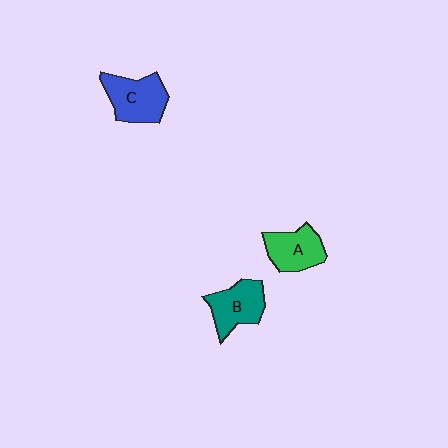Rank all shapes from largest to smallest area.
From largest to smallest: C (blue), B (teal), A (green).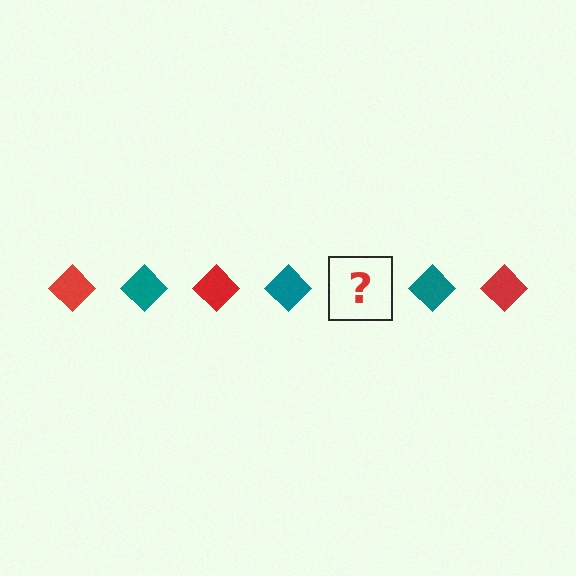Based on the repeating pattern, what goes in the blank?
The blank should be a red diamond.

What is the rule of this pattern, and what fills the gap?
The rule is that the pattern cycles through red, teal diamonds. The gap should be filled with a red diamond.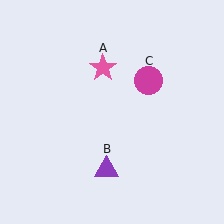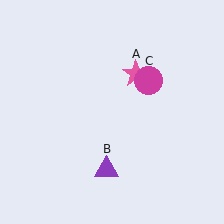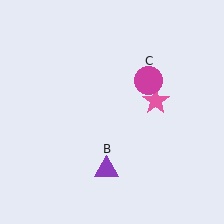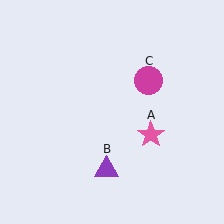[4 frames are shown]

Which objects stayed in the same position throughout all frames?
Purple triangle (object B) and magenta circle (object C) remained stationary.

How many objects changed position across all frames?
1 object changed position: pink star (object A).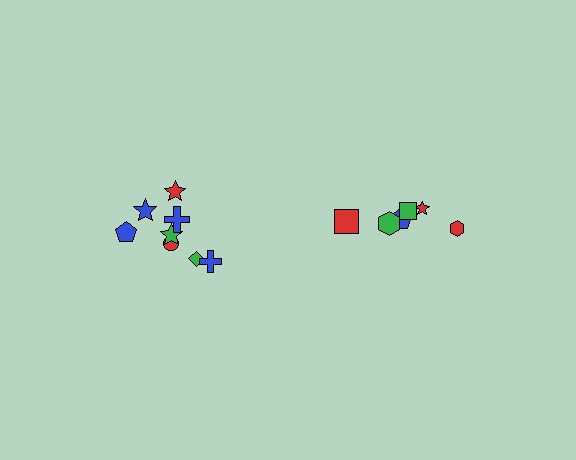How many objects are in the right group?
There are 6 objects.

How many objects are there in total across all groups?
There are 14 objects.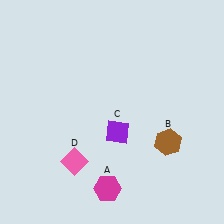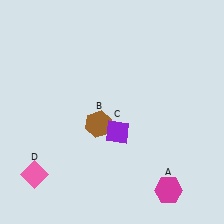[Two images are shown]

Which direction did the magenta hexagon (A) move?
The magenta hexagon (A) moved right.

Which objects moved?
The objects that moved are: the magenta hexagon (A), the brown hexagon (B), the pink diamond (D).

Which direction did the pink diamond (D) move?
The pink diamond (D) moved left.